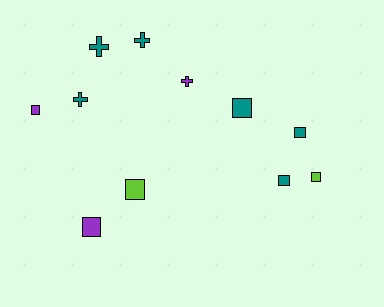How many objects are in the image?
There are 11 objects.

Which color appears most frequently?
Teal, with 6 objects.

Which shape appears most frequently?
Square, with 7 objects.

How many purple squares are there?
There are 2 purple squares.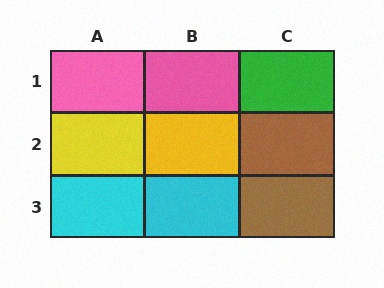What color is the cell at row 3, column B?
Cyan.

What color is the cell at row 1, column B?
Pink.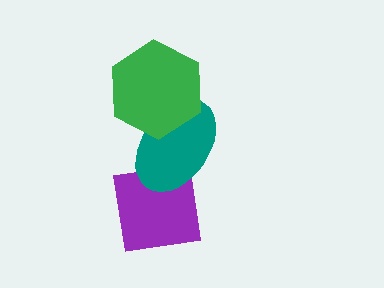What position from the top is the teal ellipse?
The teal ellipse is 2nd from the top.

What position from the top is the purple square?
The purple square is 3rd from the top.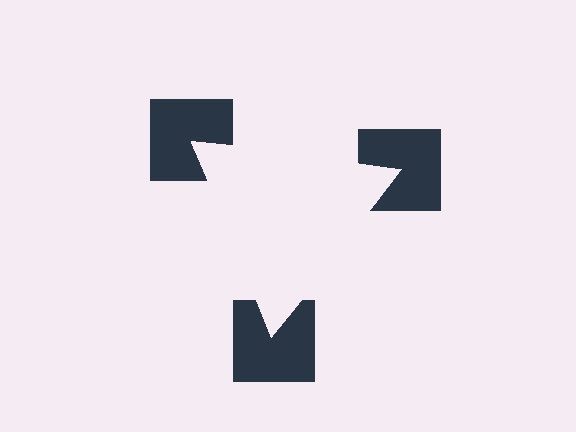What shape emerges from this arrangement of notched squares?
An illusory triangle — its edges are inferred from the aligned wedge cuts in the notched squares, not physically drawn.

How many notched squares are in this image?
There are 3 — one at each vertex of the illusory triangle.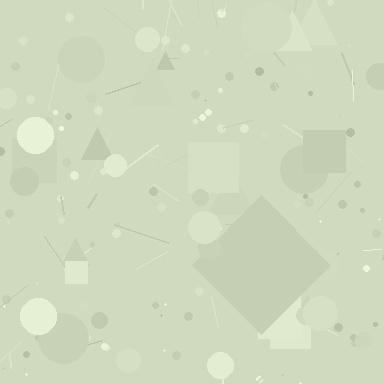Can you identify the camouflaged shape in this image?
The camouflaged shape is a diamond.